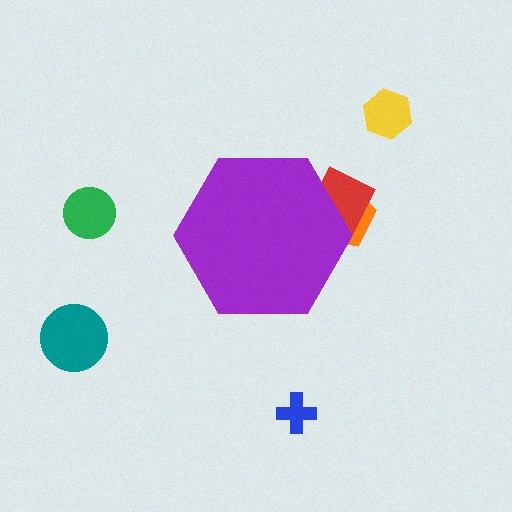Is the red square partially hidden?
Yes, the red square is partially hidden behind the purple hexagon.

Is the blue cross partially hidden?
No, the blue cross is fully visible.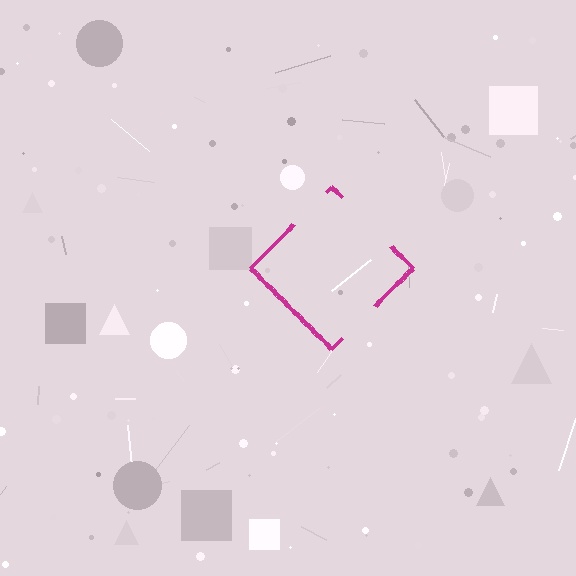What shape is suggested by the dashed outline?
The dashed outline suggests a diamond.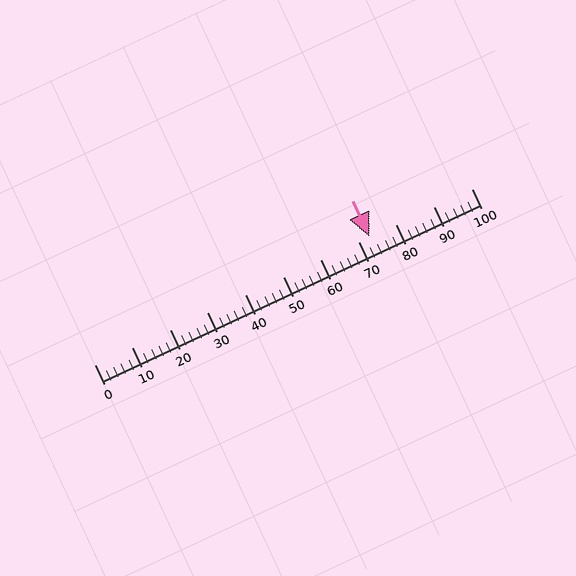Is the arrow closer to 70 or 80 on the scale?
The arrow is closer to 70.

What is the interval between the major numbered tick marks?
The major tick marks are spaced 10 units apart.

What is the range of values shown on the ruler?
The ruler shows values from 0 to 100.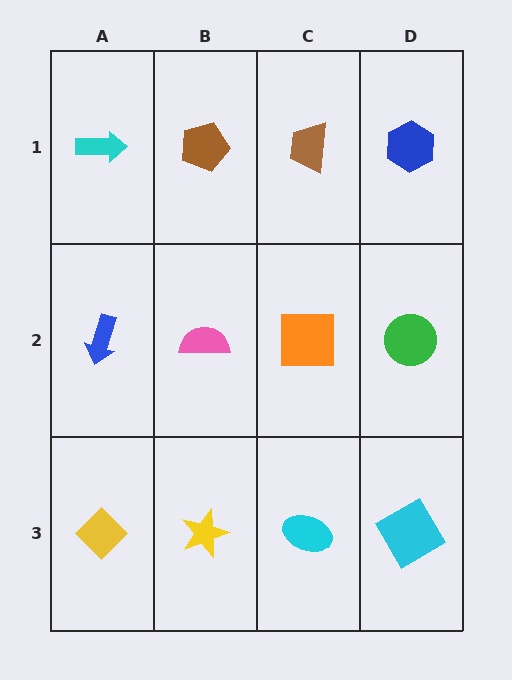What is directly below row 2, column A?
A yellow diamond.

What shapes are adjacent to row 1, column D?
A green circle (row 2, column D), a brown trapezoid (row 1, column C).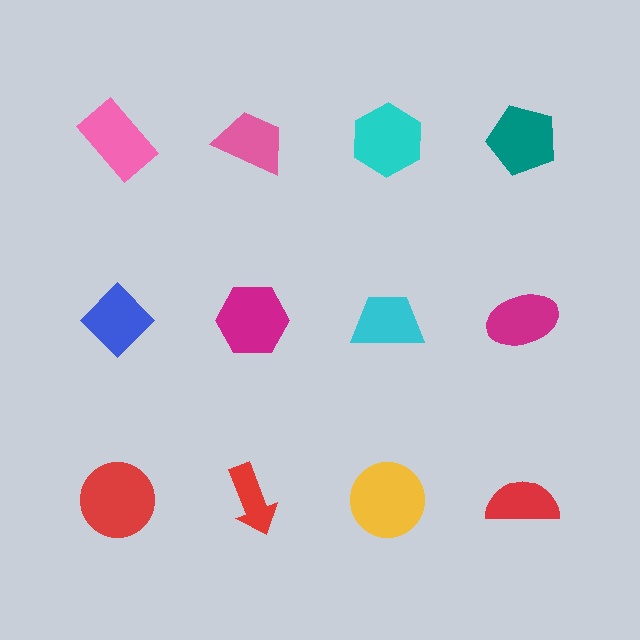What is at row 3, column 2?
A red arrow.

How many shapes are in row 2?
4 shapes.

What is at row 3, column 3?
A yellow circle.